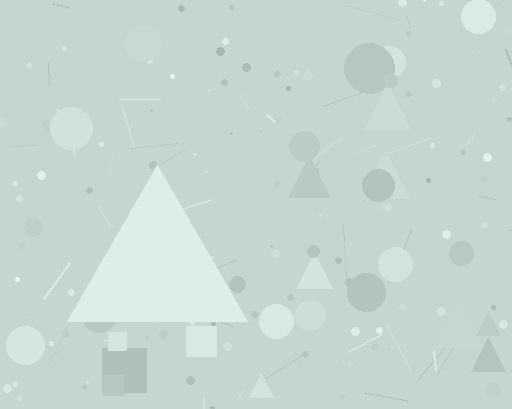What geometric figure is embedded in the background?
A triangle is embedded in the background.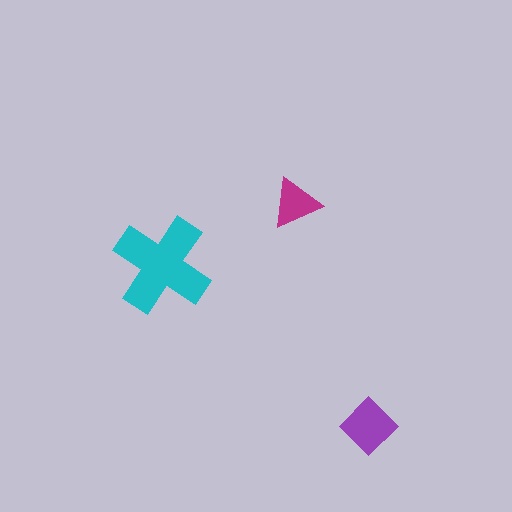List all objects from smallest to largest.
The magenta triangle, the purple diamond, the cyan cross.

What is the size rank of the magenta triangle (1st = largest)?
3rd.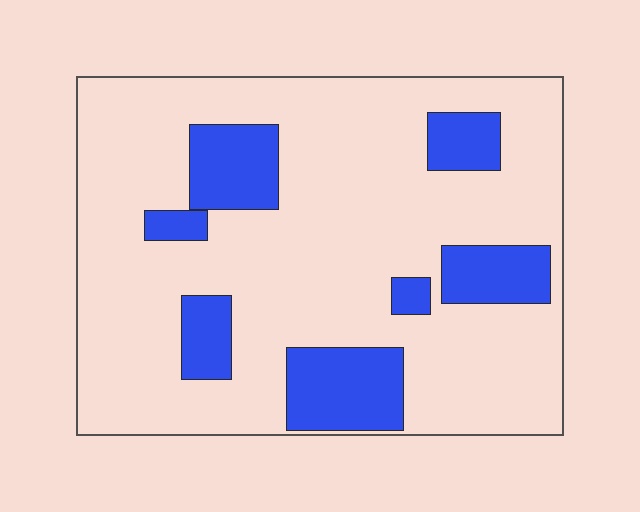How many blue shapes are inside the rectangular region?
7.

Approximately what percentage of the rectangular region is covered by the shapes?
Approximately 20%.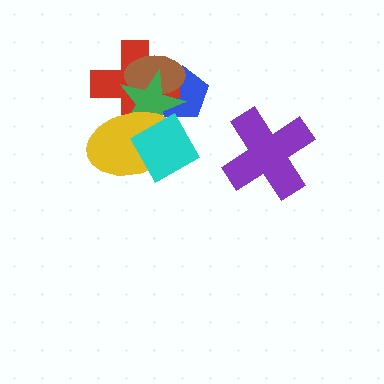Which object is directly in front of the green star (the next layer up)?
The yellow ellipse is directly in front of the green star.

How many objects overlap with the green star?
5 objects overlap with the green star.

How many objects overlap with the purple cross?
0 objects overlap with the purple cross.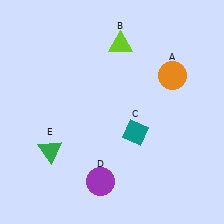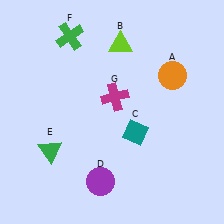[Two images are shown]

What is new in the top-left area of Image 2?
A green cross (F) was added in the top-left area of Image 2.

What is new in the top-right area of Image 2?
A magenta cross (G) was added in the top-right area of Image 2.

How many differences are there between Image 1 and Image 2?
There are 2 differences between the two images.